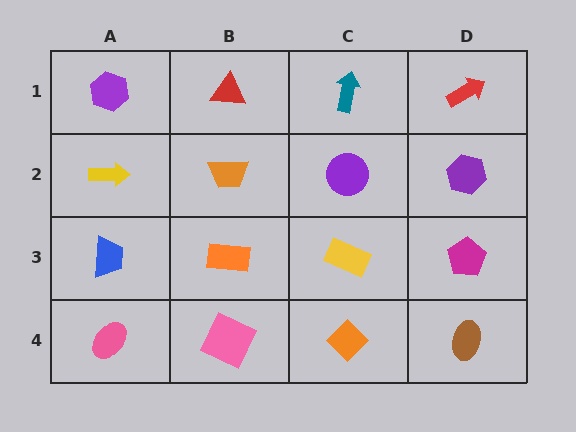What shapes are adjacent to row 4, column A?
A blue trapezoid (row 3, column A), a pink square (row 4, column B).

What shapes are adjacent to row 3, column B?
An orange trapezoid (row 2, column B), a pink square (row 4, column B), a blue trapezoid (row 3, column A), a yellow rectangle (row 3, column C).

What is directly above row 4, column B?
An orange rectangle.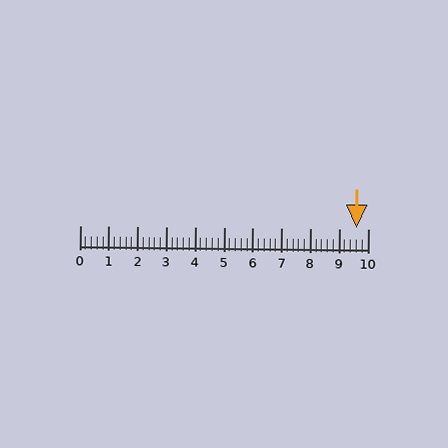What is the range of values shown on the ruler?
The ruler shows values from 0 to 10.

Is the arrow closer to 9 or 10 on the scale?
The arrow is closer to 10.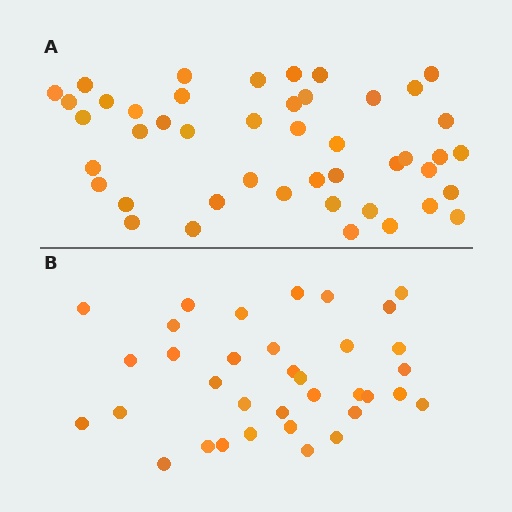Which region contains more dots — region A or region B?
Region A (the top region) has more dots.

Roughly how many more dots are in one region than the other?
Region A has roughly 10 or so more dots than region B.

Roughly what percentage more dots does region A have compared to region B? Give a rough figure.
About 30% more.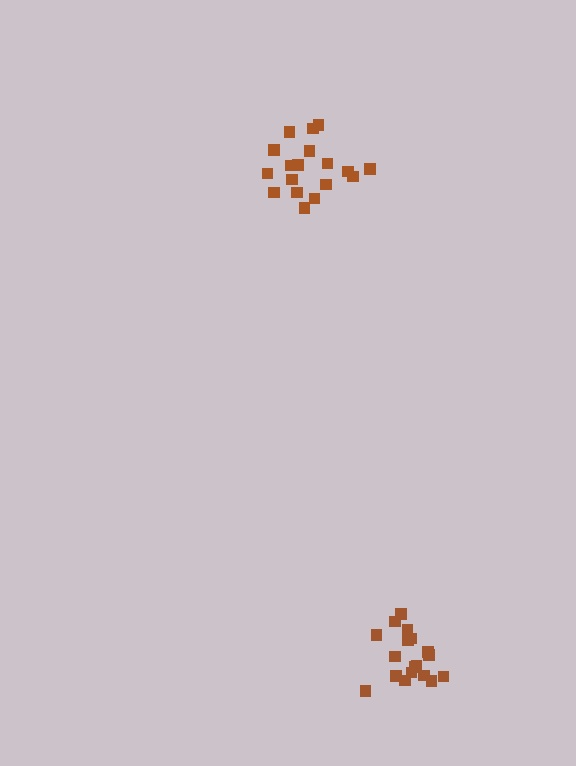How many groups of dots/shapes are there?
There are 2 groups.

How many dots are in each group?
Group 1: 18 dots, Group 2: 18 dots (36 total).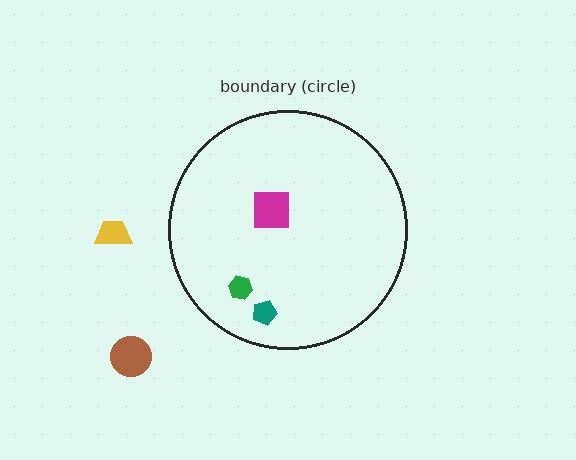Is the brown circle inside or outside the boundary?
Outside.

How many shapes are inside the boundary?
3 inside, 2 outside.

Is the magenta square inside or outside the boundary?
Inside.